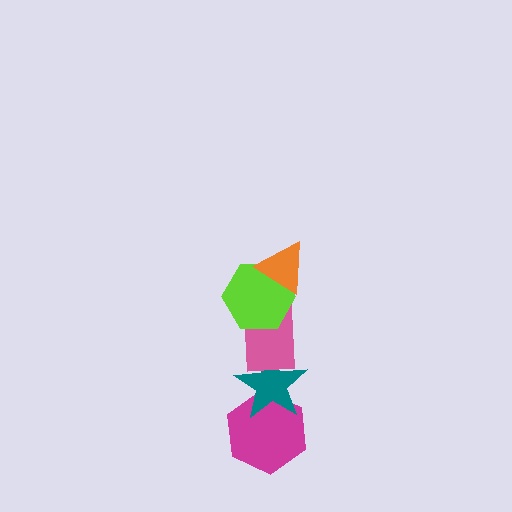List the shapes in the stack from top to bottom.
From top to bottom: the orange triangle, the lime hexagon, the pink rectangle, the teal star, the magenta hexagon.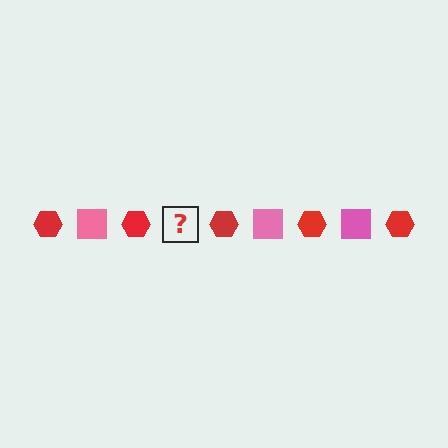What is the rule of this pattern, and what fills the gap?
The rule is that the pattern alternates between red hexagon and pink square. The gap should be filled with a pink square.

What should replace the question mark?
The question mark should be replaced with a pink square.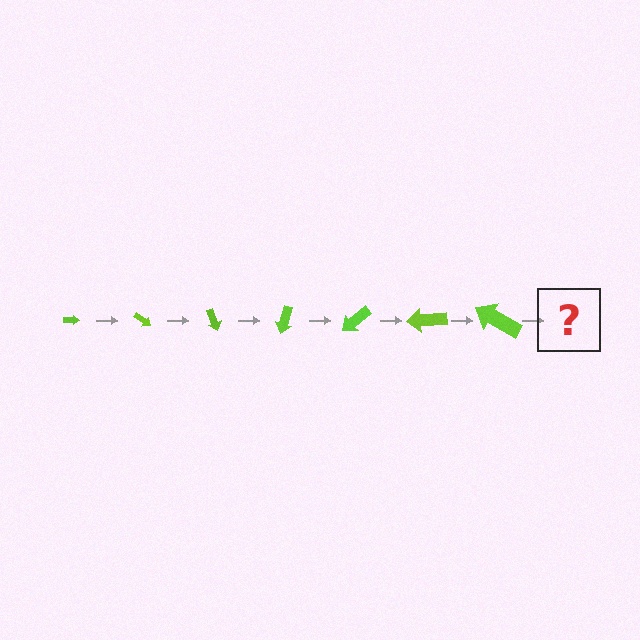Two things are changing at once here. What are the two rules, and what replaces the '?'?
The two rules are that the arrow grows larger each step and it rotates 35 degrees each step. The '?' should be an arrow, larger than the previous one and rotated 245 degrees from the start.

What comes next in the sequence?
The next element should be an arrow, larger than the previous one and rotated 245 degrees from the start.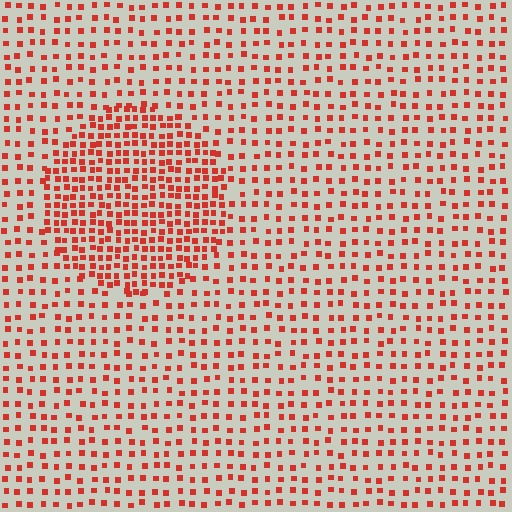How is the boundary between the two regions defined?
The boundary is defined by a change in element density (approximately 2.0x ratio). All elements are the same color, size, and shape.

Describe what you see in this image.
The image contains small red elements arranged at two different densities. A circle-shaped region is visible where the elements are more densely packed than the surrounding area.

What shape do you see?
I see a circle.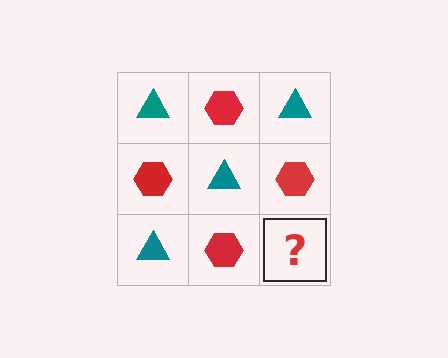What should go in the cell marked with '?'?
The missing cell should contain a teal triangle.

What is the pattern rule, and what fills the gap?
The rule is that it alternates teal triangle and red hexagon in a checkerboard pattern. The gap should be filled with a teal triangle.